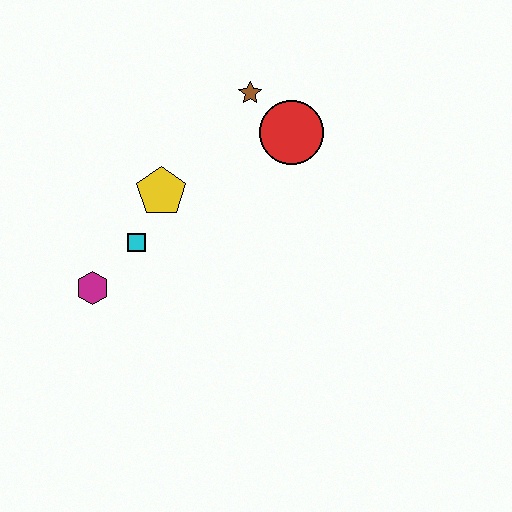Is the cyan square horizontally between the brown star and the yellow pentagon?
No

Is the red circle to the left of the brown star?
No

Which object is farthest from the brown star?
The magenta hexagon is farthest from the brown star.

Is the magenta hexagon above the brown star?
No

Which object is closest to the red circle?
The brown star is closest to the red circle.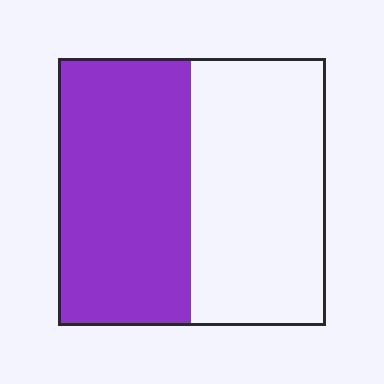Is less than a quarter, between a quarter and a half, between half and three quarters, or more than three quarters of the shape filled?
Between a quarter and a half.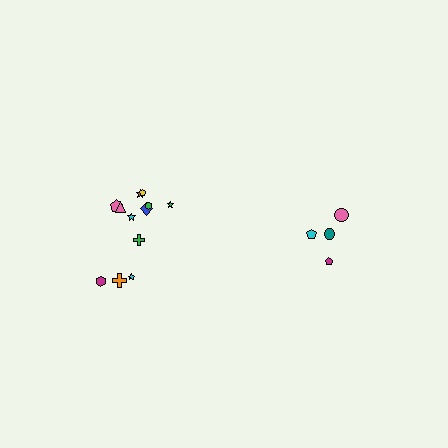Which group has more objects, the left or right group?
The left group.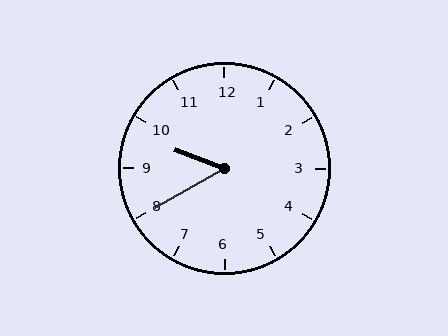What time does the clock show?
9:40.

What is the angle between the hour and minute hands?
Approximately 50 degrees.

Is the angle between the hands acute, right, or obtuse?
It is acute.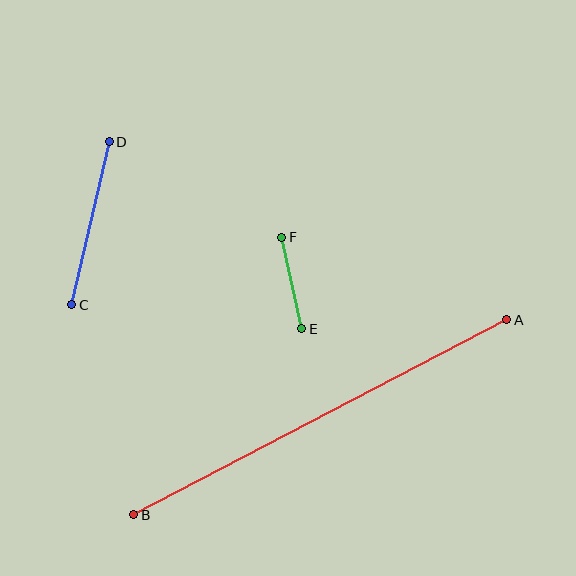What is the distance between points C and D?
The distance is approximately 167 pixels.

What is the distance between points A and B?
The distance is approximately 421 pixels.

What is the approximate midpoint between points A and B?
The midpoint is at approximately (320, 417) pixels.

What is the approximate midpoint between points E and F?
The midpoint is at approximately (292, 283) pixels.